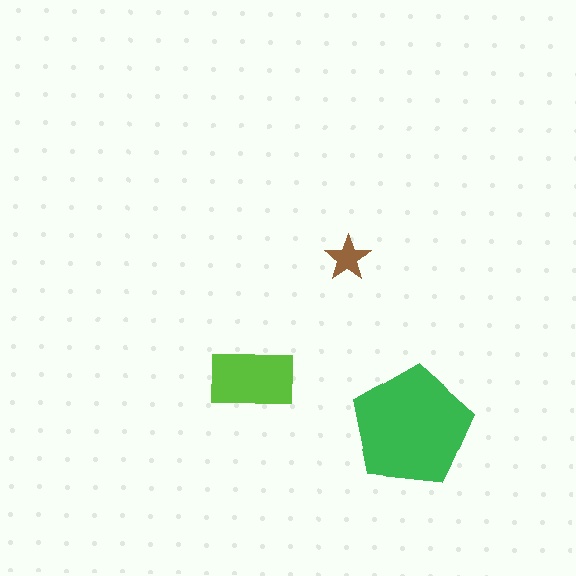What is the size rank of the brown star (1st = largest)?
3rd.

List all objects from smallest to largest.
The brown star, the lime rectangle, the green pentagon.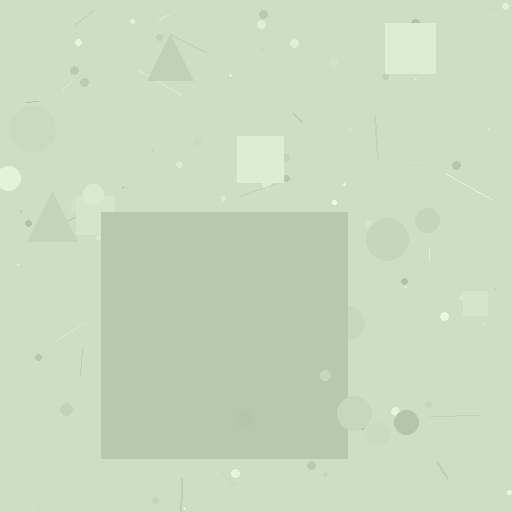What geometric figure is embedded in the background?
A square is embedded in the background.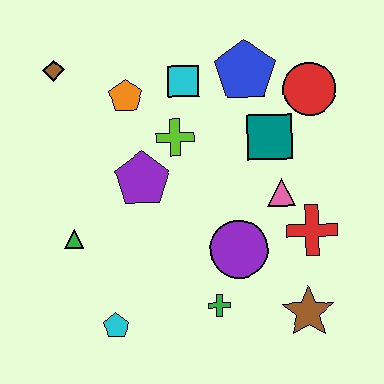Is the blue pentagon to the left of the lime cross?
No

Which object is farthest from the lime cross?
The brown star is farthest from the lime cross.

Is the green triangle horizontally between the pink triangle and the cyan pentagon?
No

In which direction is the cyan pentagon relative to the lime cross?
The cyan pentagon is below the lime cross.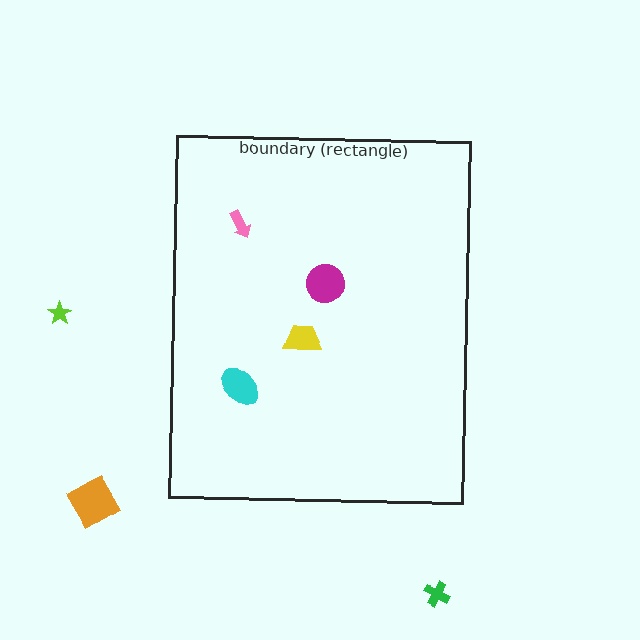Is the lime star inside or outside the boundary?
Outside.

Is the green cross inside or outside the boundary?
Outside.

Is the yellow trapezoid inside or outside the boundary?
Inside.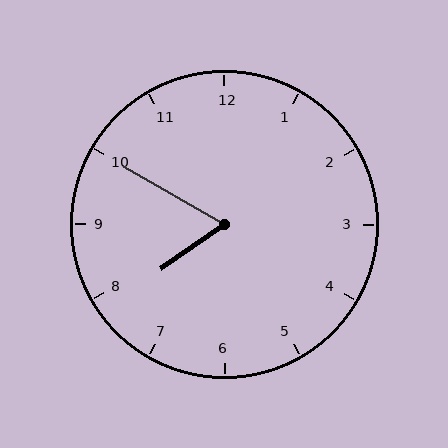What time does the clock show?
7:50.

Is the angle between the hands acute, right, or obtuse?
It is acute.